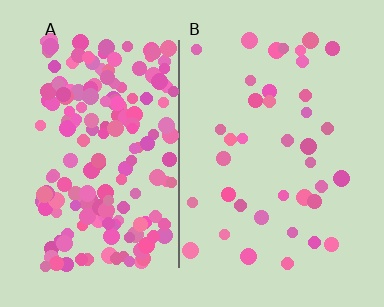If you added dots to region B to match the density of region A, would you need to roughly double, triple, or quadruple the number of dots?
Approximately quadruple.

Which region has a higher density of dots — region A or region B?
A (the left).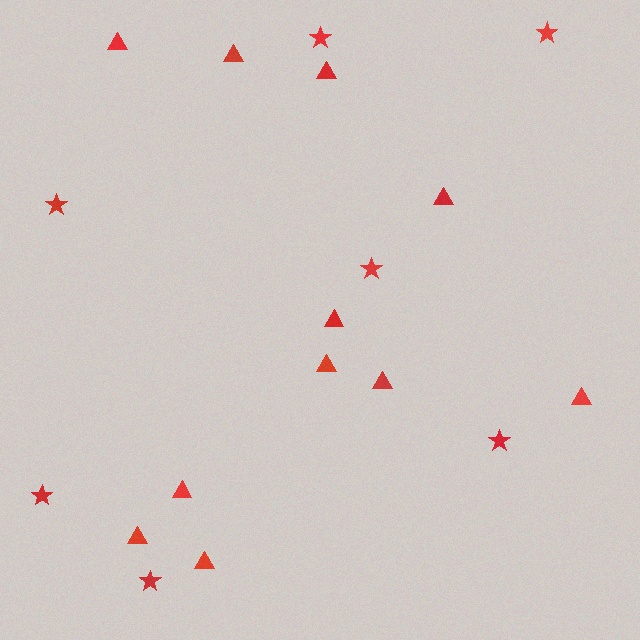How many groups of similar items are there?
There are 2 groups: one group of stars (7) and one group of triangles (11).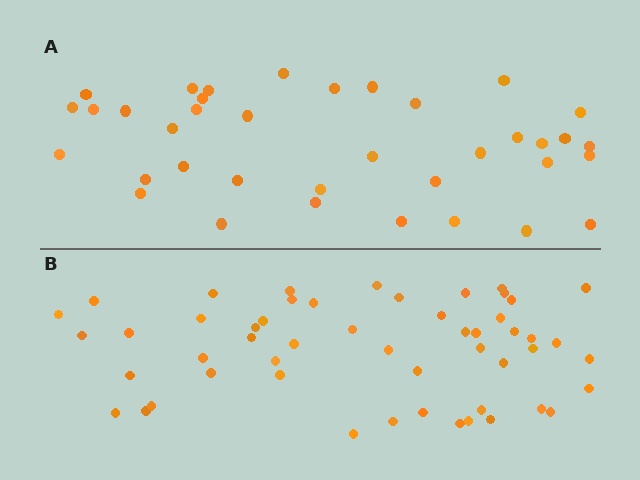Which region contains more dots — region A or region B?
Region B (the bottom region) has more dots.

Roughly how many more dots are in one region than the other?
Region B has approximately 15 more dots than region A.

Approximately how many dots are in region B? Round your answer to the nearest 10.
About 50 dots. (The exact count is 52, which rounds to 50.)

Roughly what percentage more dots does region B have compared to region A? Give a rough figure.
About 40% more.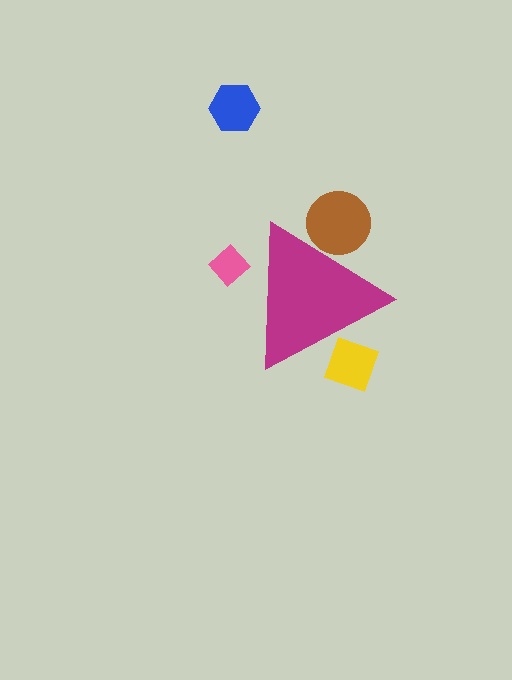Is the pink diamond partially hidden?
Yes, the pink diamond is partially hidden behind the magenta triangle.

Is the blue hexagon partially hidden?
No, the blue hexagon is fully visible.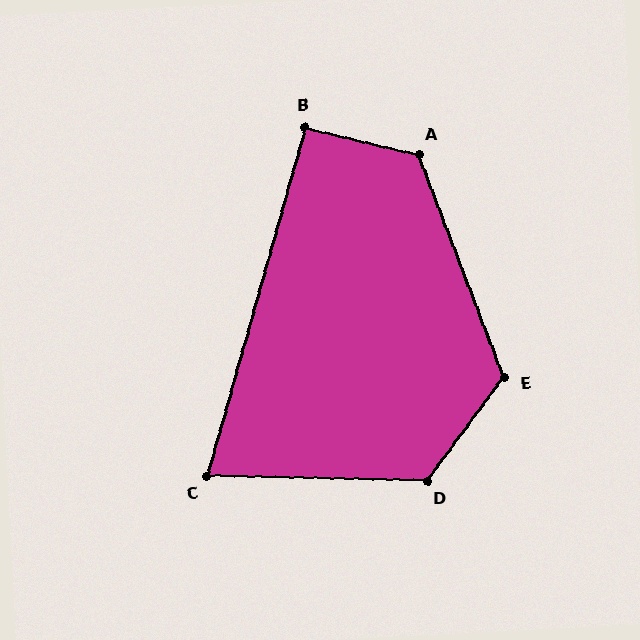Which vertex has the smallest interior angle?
C, at approximately 75 degrees.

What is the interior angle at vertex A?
Approximately 124 degrees (obtuse).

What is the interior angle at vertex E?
Approximately 122 degrees (obtuse).